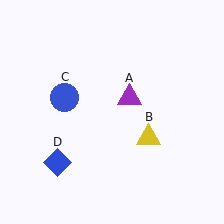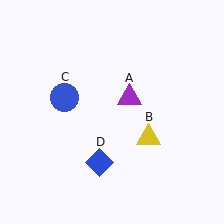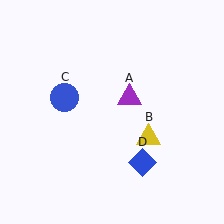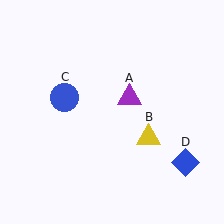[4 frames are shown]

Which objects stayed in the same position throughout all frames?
Purple triangle (object A) and yellow triangle (object B) and blue circle (object C) remained stationary.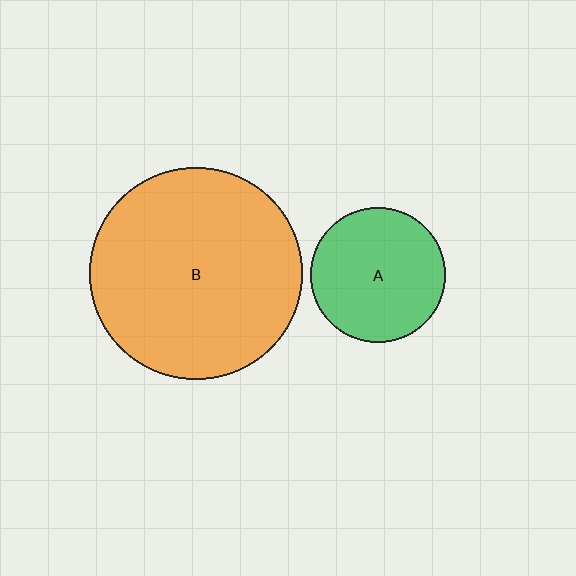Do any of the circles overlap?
No, none of the circles overlap.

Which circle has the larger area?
Circle B (orange).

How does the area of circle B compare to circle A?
Approximately 2.5 times.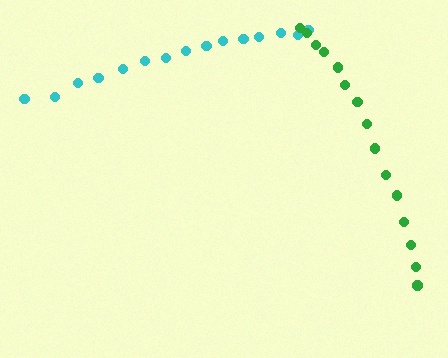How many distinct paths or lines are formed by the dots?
There are 2 distinct paths.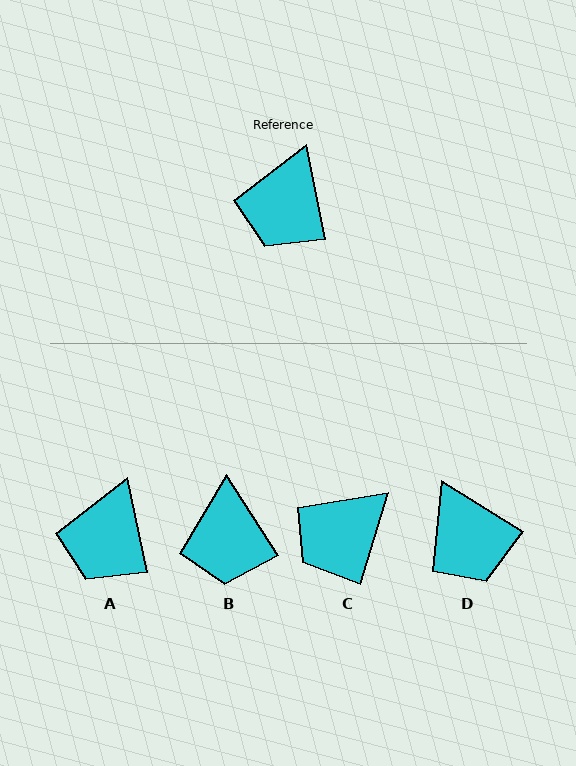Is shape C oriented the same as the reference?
No, it is off by about 28 degrees.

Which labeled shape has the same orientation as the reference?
A.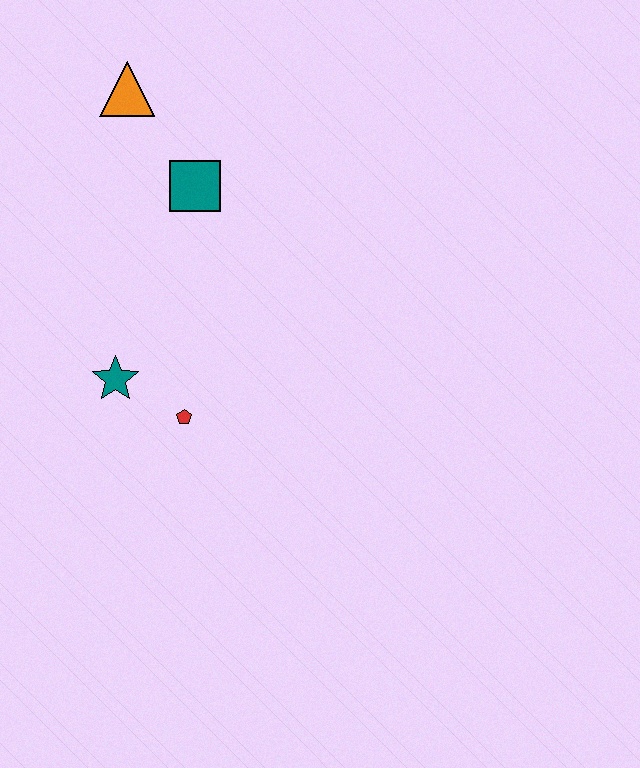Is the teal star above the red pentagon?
Yes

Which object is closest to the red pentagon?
The teal star is closest to the red pentagon.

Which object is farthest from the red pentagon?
The orange triangle is farthest from the red pentagon.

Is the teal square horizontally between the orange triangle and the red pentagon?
No